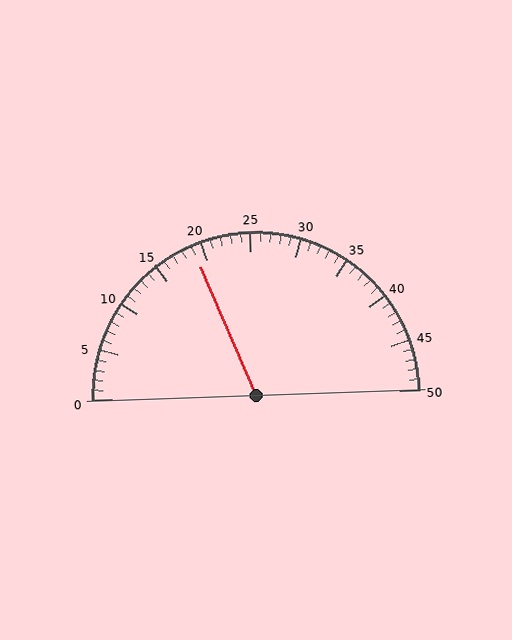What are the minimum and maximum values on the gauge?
The gauge ranges from 0 to 50.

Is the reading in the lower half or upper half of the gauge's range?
The reading is in the lower half of the range (0 to 50).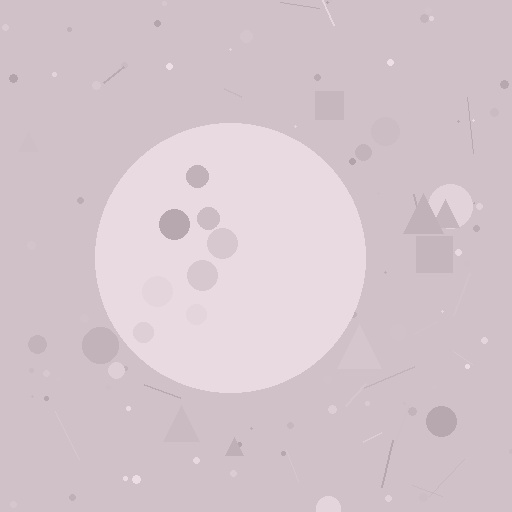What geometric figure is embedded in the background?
A circle is embedded in the background.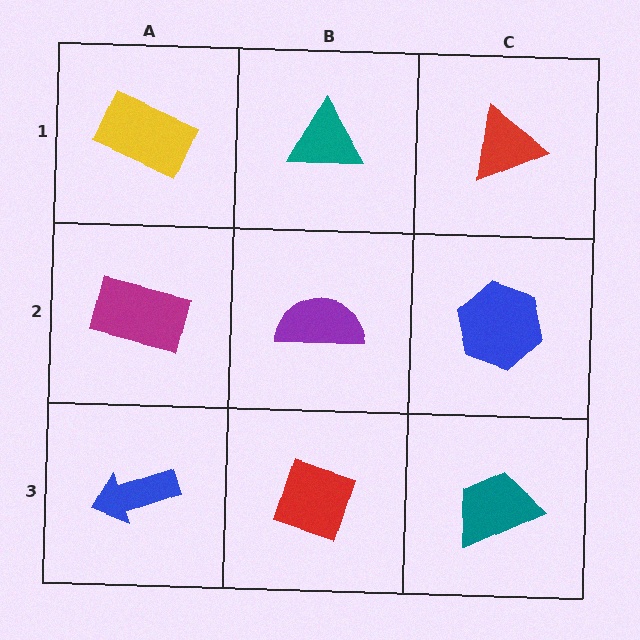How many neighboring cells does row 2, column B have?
4.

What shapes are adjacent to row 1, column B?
A purple semicircle (row 2, column B), a yellow rectangle (row 1, column A), a red triangle (row 1, column C).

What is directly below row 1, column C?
A blue hexagon.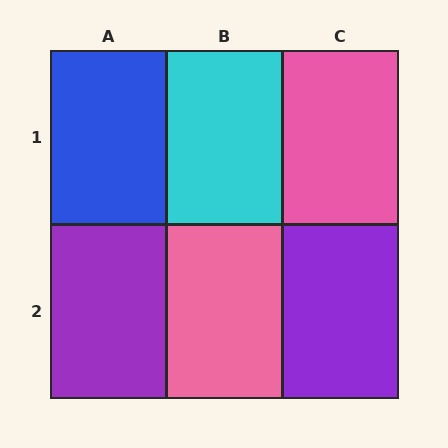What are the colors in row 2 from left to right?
Purple, pink, purple.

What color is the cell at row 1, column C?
Pink.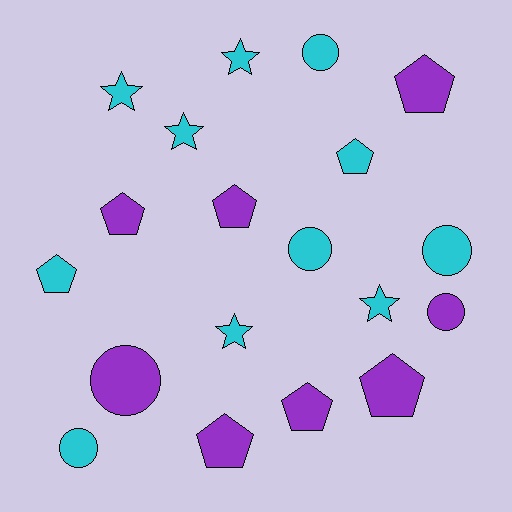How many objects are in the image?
There are 19 objects.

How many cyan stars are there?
There are 5 cyan stars.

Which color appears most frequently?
Cyan, with 11 objects.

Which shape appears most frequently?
Pentagon, with 8 objects.